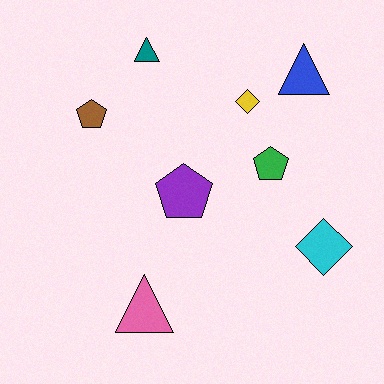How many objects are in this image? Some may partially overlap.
There are 8 objects.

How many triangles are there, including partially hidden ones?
There are 3 triangles.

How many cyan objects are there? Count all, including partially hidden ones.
There is 1 cyan object.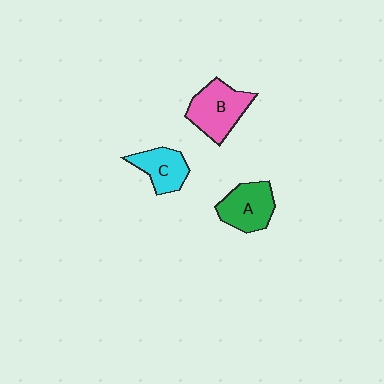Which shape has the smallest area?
Shape C (cyan).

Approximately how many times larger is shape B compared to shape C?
Approximately 1.4 times.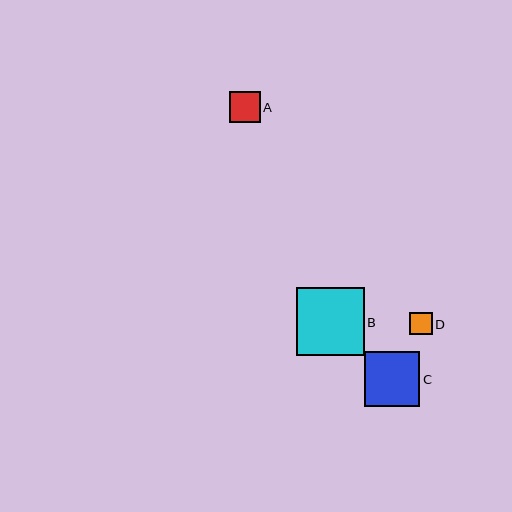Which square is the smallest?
Square D is the smallest with a size of approximately 22 pixels.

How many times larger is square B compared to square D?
Square B is approximately 3.1 times the size of square D.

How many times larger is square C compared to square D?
Square C is approximately 2.5 times the size of square D.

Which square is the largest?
Square B is the largest with a size of approximately 68 pixels.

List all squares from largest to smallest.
From largest to smallest: B, C, A, D.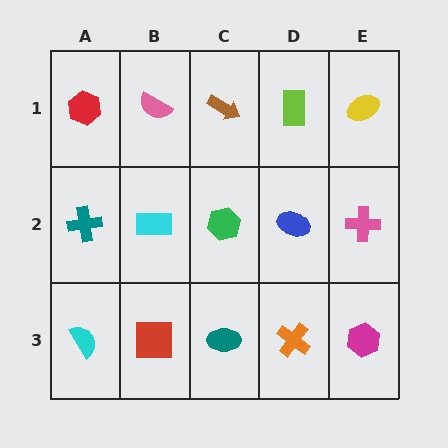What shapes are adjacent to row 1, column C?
A green hexagon (row 2, column C), a pink semicircle (row 1, column B), a lime rectangle (row 1, column D).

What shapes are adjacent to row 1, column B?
A cyan rectangle (row 2, column B), a red hexagon (row 1, column A), a brown arrow (row 1, column C).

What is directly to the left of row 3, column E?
An orange cross.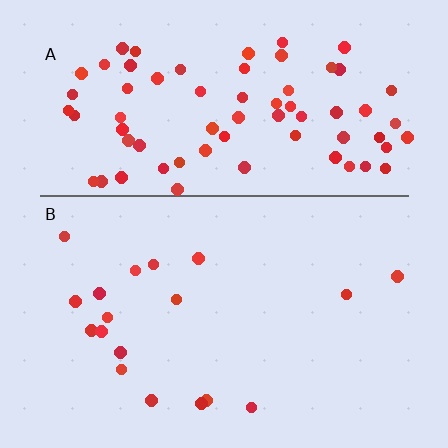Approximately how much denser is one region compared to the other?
Approximately 4.1× — region A over region B.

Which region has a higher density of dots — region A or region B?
A (the top).